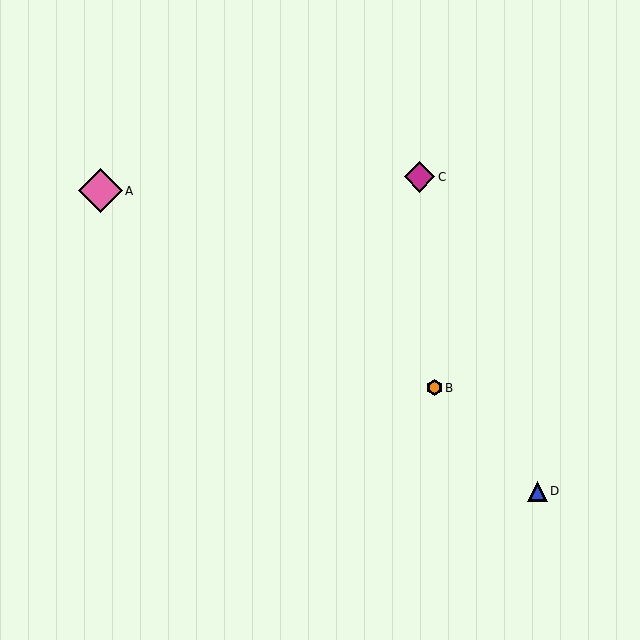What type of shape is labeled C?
Shape C is a magenta diamond.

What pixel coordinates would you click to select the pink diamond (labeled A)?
Click at (100, 191) to select the pink diamond A.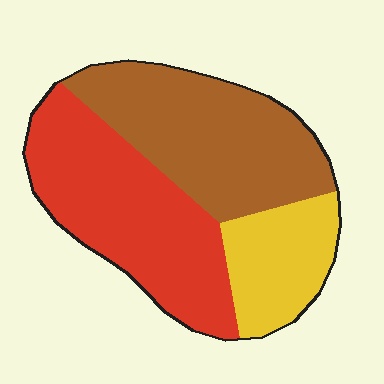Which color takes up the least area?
Yellow, at roughly 20%.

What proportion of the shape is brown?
Brown covers roughly 40% of the shape.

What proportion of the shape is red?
Red covers about 40% of the shape.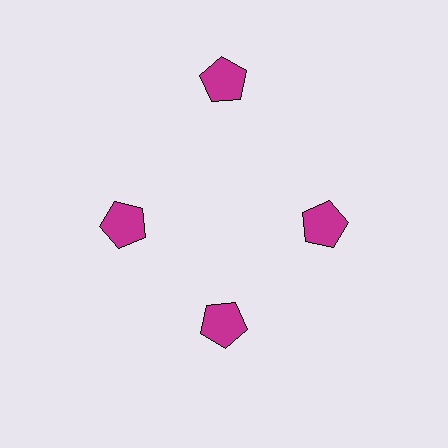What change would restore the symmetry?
The symmetry would be restored by moving it inward, back onto the ring so that all 4 pentagons sit at equal angles and equal distance from the center.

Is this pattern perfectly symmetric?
No. The 4 magenta pentagons are arranged in a ring, but one element near the 12 o'clock position is pushed outward from the center, breaking the 4-fold rotational symmetry.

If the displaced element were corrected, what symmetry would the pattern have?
It would have 4-fold rotational symmetry — the pattern would map onto itself every 90 degrees.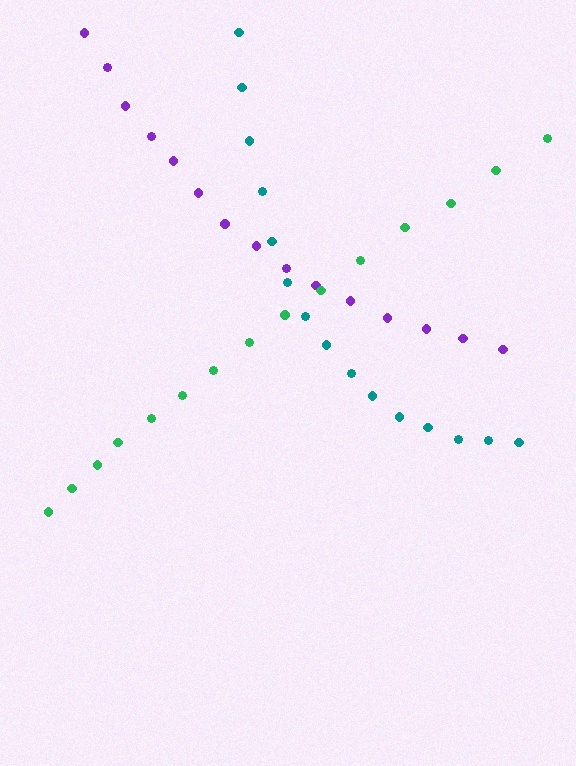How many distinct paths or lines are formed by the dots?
There are 3 distinct paths.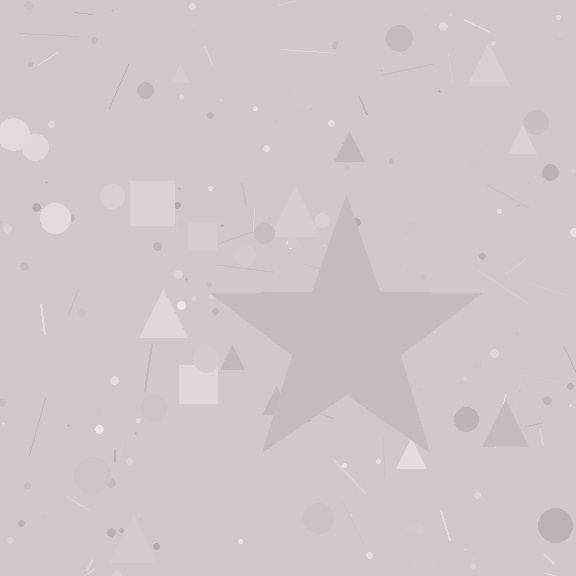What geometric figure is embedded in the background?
A star is embedded in the background.